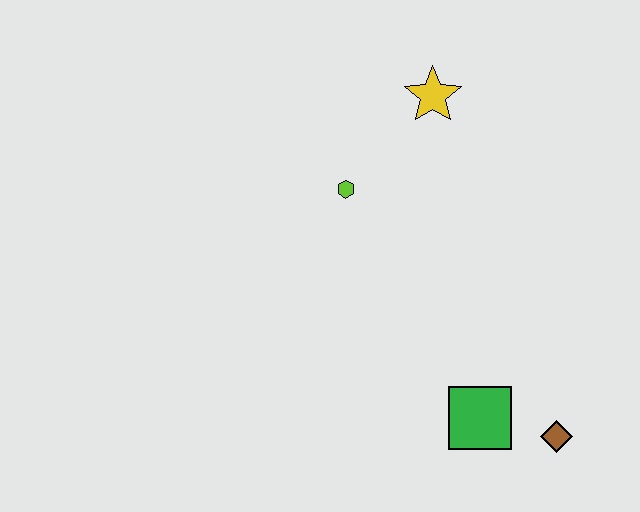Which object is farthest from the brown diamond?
The yellow star is farthest from the brown diamond.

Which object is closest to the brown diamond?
The green square is closest to the brown diamond.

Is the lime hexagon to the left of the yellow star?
Yes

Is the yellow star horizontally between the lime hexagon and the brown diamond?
Yes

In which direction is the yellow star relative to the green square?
The yellow star is above the green square.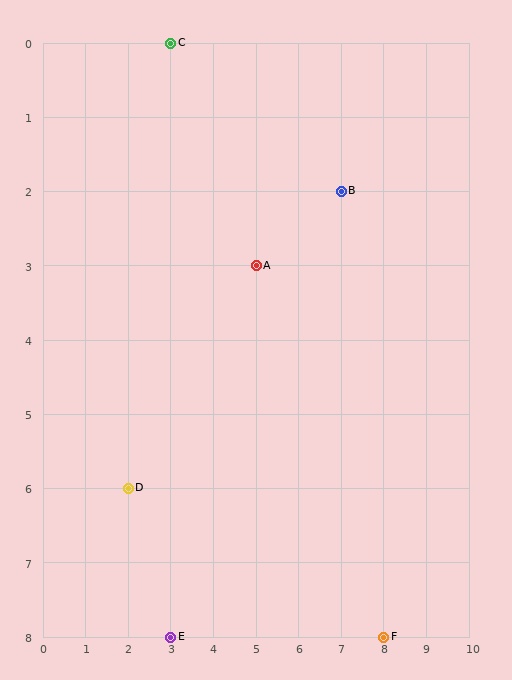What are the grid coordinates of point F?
Point F is at grid coordinates (8, 8).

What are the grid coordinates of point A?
Point A is at grid coordinates (5, 3).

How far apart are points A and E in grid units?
Points A and E are 2 columns and 5 rows apart (about 5.4 grid units diagonally).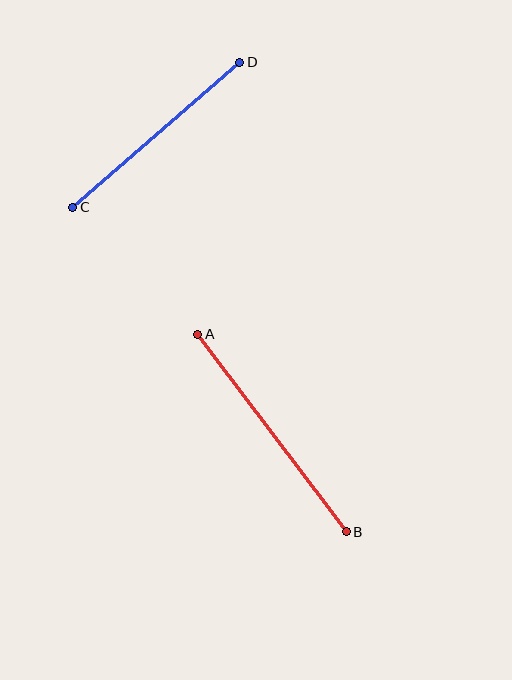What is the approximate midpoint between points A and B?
The midpoint is at approximately (272, 433) pixels.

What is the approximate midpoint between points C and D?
The midpoint is at approximately (156, 135) pixels.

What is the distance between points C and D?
The distance is approximately 221 pixels.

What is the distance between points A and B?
The distance is approximately 247 pixels.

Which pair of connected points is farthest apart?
Points A and B are farthest apart.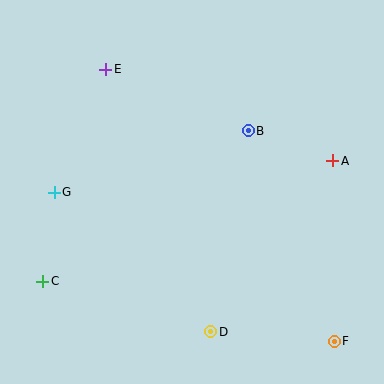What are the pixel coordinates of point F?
Point F is at (334, 341).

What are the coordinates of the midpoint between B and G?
The midpoint between B and G is at (151, 162).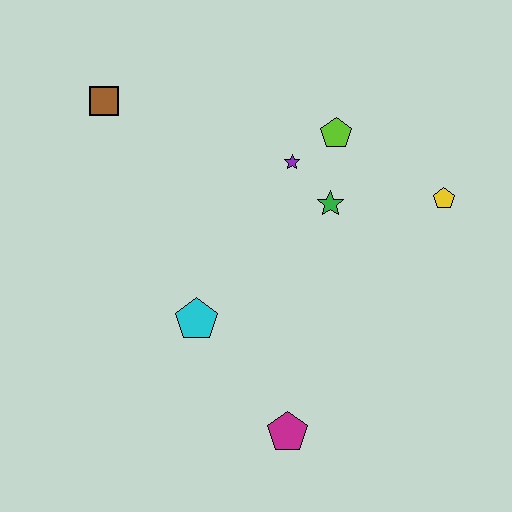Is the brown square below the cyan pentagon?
No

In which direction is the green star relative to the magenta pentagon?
The green star is above the magenta pentagon.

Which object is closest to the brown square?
The purple star is closest to the brown square.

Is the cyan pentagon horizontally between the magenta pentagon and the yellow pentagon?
No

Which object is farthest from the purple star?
The magenta pentagon is farthest from the purple star.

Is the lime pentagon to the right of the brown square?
Yes